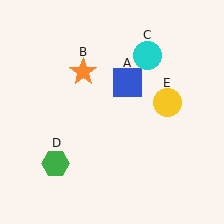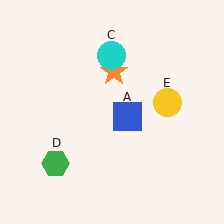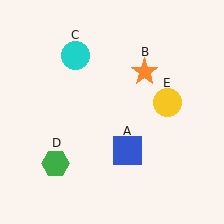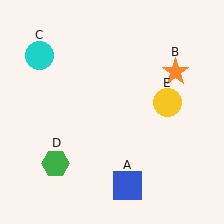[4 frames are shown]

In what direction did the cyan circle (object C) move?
The cyan circle (object C) moved left.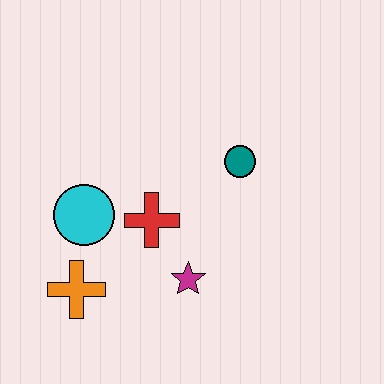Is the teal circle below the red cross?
No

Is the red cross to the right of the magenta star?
No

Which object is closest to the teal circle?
The red cross is closest to the teal circle.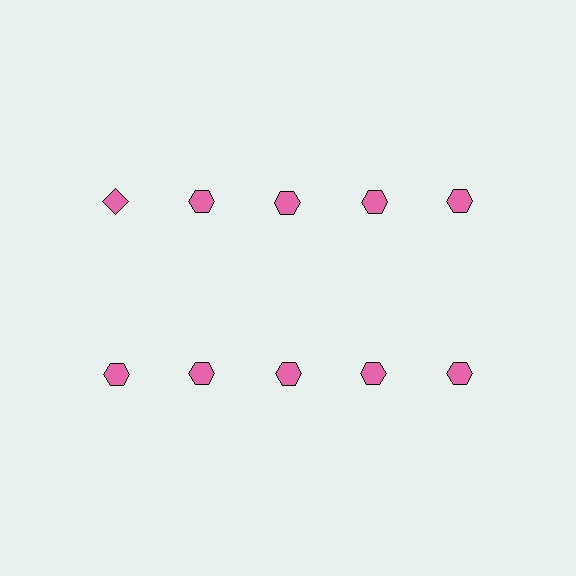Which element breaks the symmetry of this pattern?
The pink diamond in the top row, leftmost column breaks the symmetry. All other shapes are pink hexagons.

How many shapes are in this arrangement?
There are 10 shapes arranged in a grid pattern.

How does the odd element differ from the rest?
It has a different shape: diamond instead of hexagon.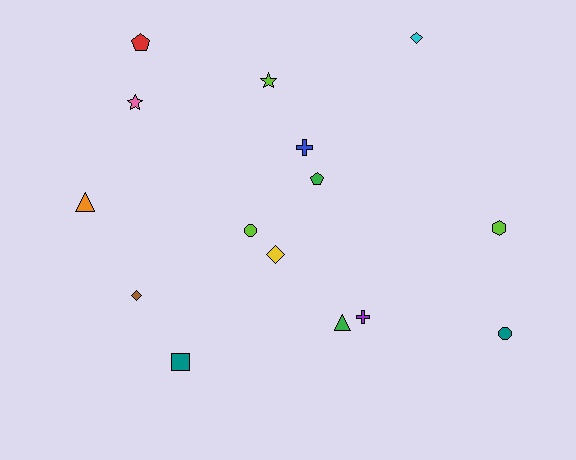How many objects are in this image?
There are 15 objects.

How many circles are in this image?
There are 2 circles.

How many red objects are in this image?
There is 1 red object.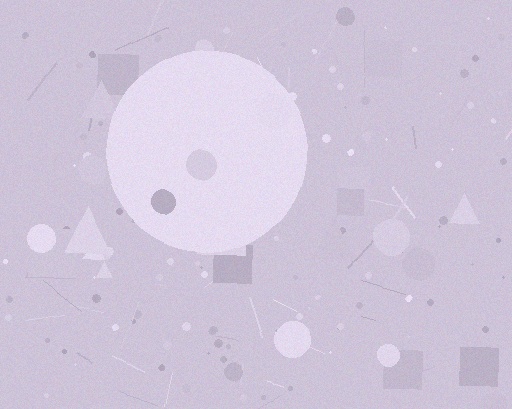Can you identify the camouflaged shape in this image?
The camouflaged shape is a circle.